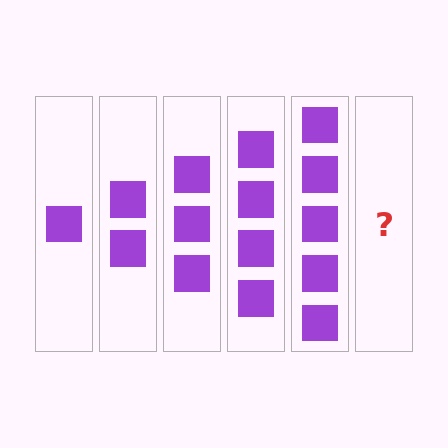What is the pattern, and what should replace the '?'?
The pattern is that each step adds one more square. The '?' should be 6 squares.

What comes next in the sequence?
The next element should be 6 squares.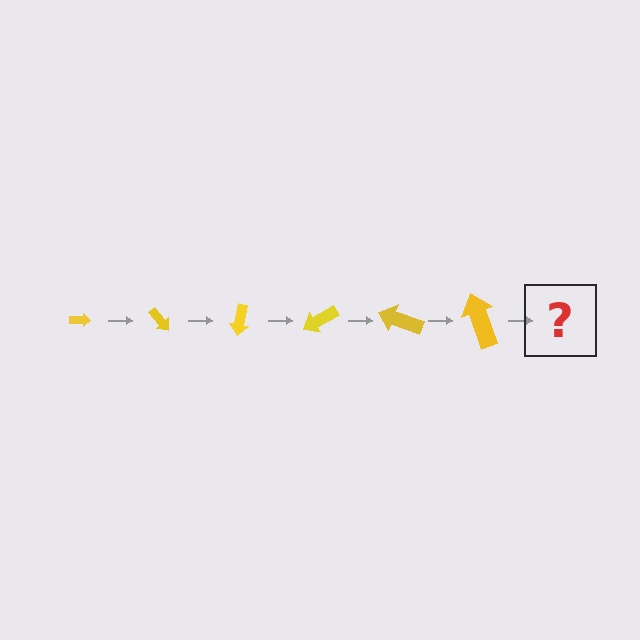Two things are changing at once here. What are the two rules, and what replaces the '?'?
The two rules are that the arrow grows larger each step and it rotates 50 degrees each step. The '?' should be an arrow, larger than the previous one and rotated 300 degrees from the start.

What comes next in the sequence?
The next element should be an arrow, larger than the previous one and rotated 300 degrees from the start.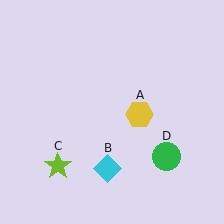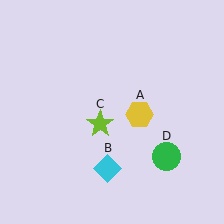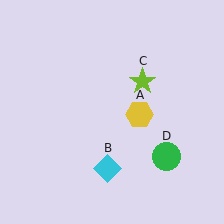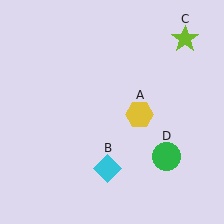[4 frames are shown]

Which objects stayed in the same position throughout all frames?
Yellow hexagon (object A) and cyan diamond (object B) and green circle (object D) remained stationary.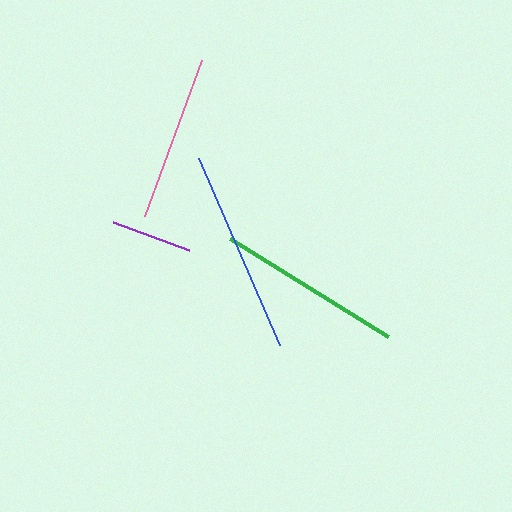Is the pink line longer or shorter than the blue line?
The blue line is longer than the pink line.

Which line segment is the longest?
The blue line is the longest at approximately 205 pixels.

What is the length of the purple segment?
The purple segment is approximately 81 pixels long.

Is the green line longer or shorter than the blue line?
The blue line is longer than the green line.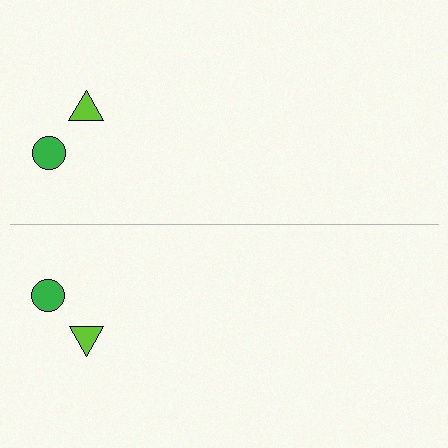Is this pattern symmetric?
Yes, this pattern has bilateral (reflection) symmetry.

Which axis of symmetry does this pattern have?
The pattern has a horizontal axis of symmetry running through the center of the image.